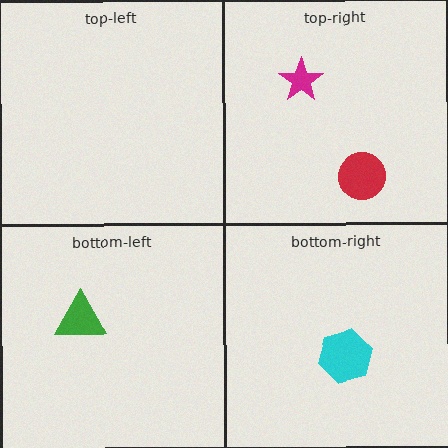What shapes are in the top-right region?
The magenta star, the red circle.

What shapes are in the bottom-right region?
The cyan hexagon.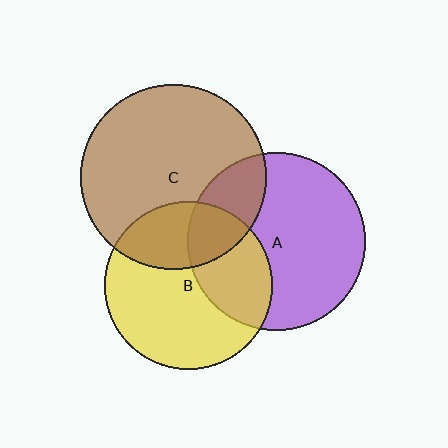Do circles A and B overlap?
Yes.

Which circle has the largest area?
Circle C (brown).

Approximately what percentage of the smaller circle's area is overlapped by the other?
Approximately 35%.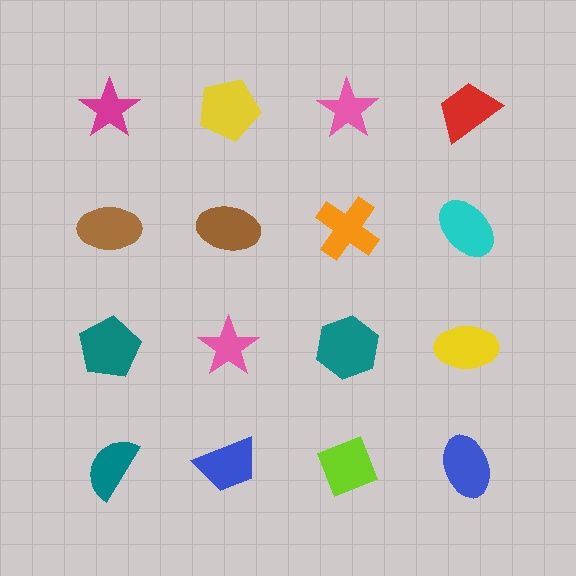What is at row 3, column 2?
A pink star.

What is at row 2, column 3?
An orange cross.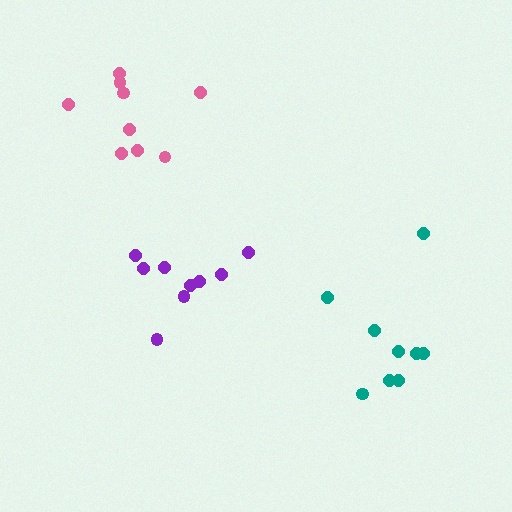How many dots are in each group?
Group 1: 9 dots, Group 2: 9 dots, Group 3: 9 dots (27 total).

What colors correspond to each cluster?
The clusters are colored: purple, teal, pink.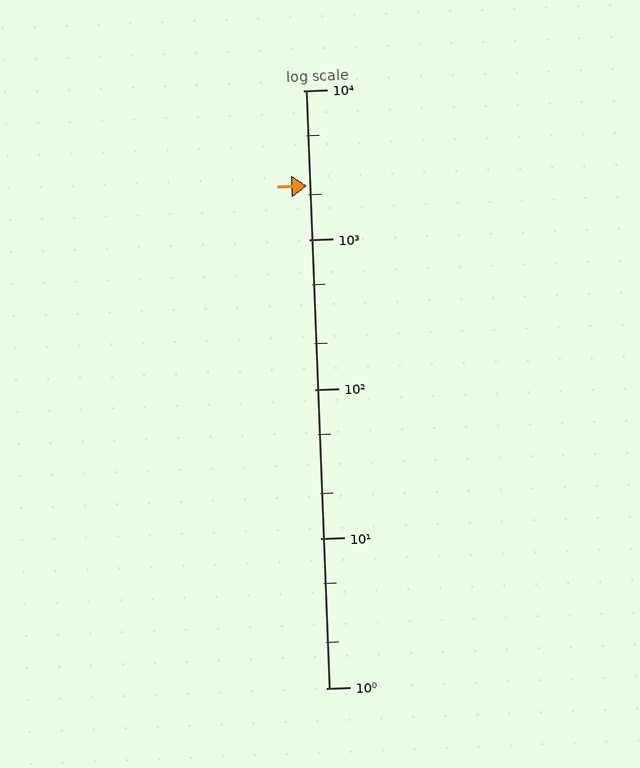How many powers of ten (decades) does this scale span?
The scale spans 4 decades, from 1 to 10000.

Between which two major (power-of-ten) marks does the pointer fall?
The pointer is between 1000 and 10000.